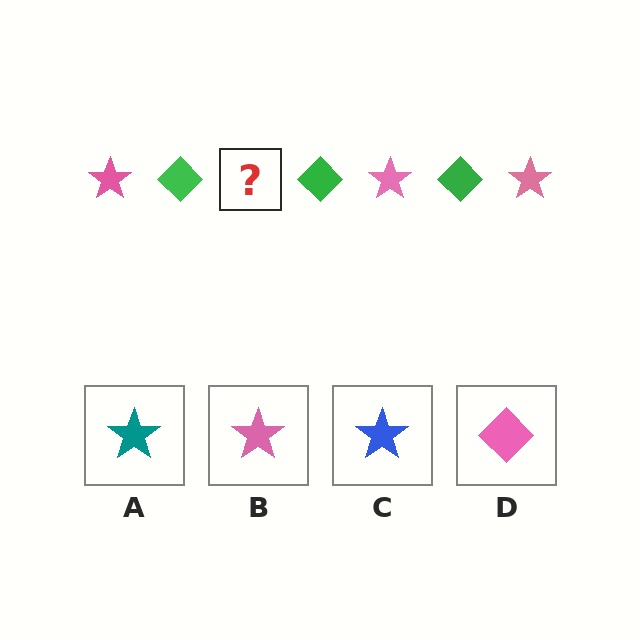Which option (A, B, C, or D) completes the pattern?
B.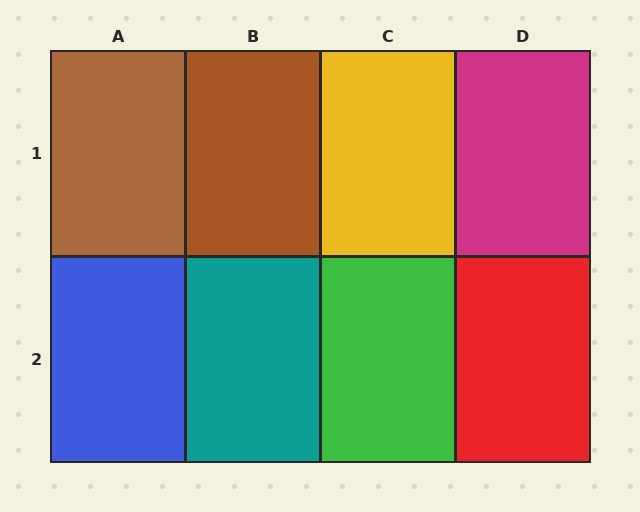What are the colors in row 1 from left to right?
Brown, brown, yellow, magenta.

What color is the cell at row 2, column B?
Teal.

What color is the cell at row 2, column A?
Blue.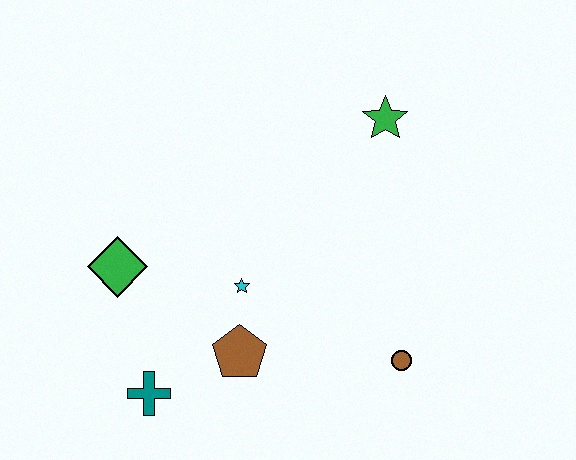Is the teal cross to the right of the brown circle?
No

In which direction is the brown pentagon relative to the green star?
The brown pentagon is below the green star.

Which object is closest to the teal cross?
The brown pentagon is closest to the teal cross.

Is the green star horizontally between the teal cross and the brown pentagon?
No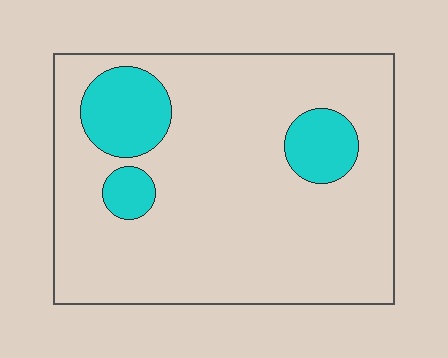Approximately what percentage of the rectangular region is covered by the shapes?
Approximately 15%.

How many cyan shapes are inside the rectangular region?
3.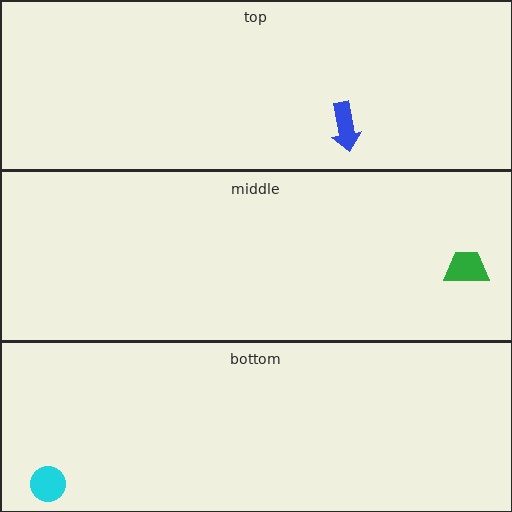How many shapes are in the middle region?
1.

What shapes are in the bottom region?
The cyan circle.